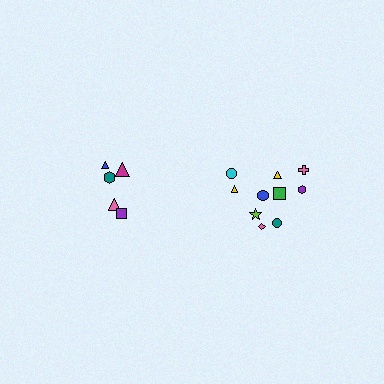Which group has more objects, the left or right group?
The right group.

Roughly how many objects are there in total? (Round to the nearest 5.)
Roughly 15 objects in total.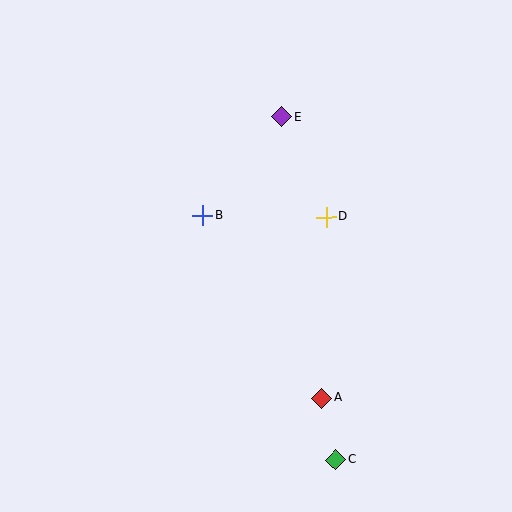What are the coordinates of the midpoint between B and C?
The midpoint between B and C is at (269, 337).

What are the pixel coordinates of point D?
Point D is at (326, 217).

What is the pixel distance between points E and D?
The distance between E and D is 110 pixels.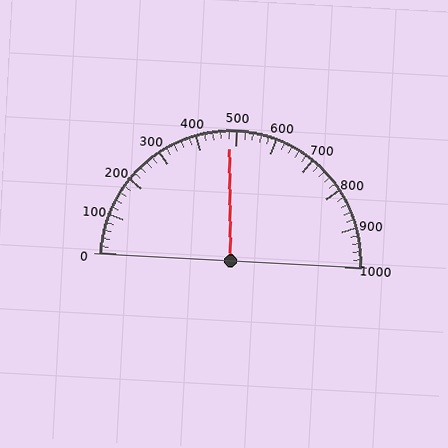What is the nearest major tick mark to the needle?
The nearest major tick mark is 500.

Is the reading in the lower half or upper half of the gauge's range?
The reading is in the lower half of the range (0 to 1000).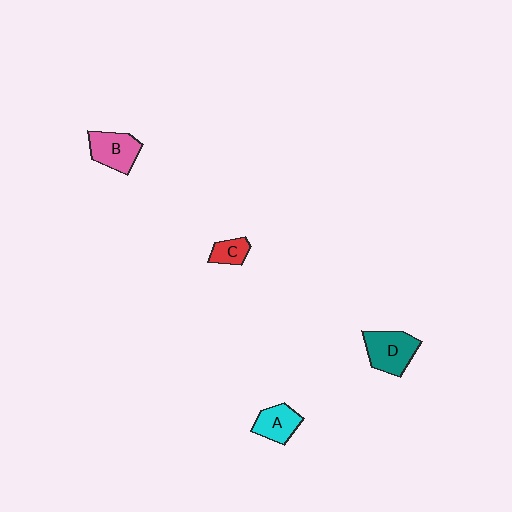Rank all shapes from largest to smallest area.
From largest to smallest: D (teal), B (pink), A (cyan), C (red).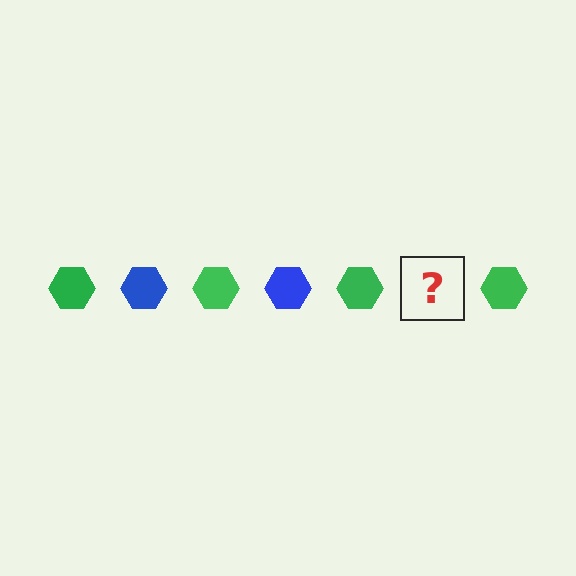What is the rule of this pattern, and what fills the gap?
The rule is that the pattern cycles through green, blue hexagons. The gap should be filled with a blue hexagon.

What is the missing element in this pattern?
The missing element is a blue hexagon.